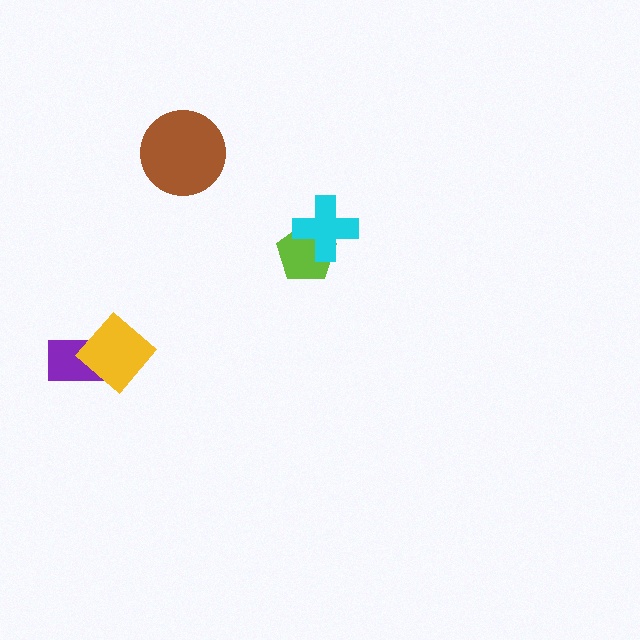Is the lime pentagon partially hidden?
Yes, it is partially covered by another shape.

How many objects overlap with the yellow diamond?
1 object overlaps with the yellow diamond.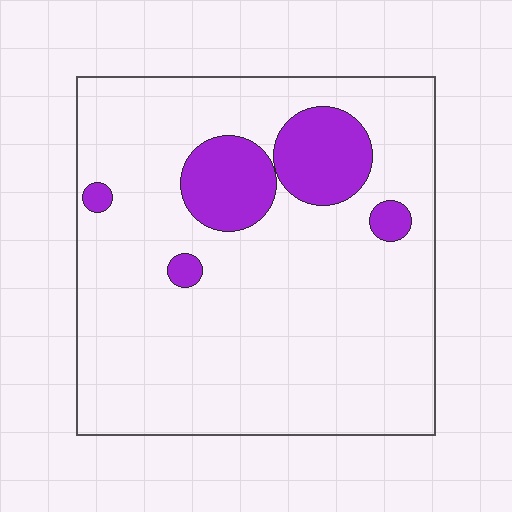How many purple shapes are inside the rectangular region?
5.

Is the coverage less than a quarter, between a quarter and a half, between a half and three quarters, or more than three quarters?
Less than a quarter.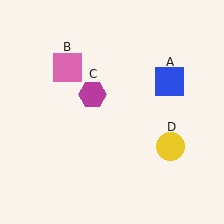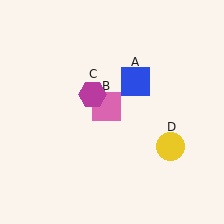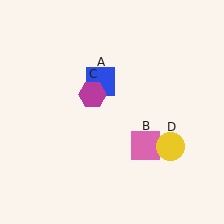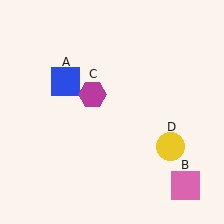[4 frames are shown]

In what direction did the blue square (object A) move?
The blue square (object A) moved left.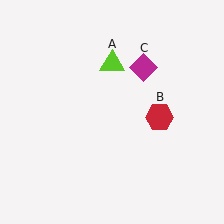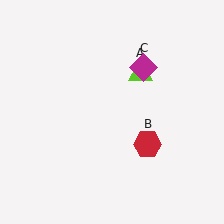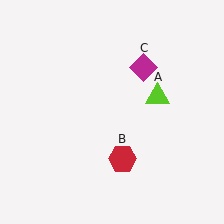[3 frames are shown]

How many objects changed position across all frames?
2 objects changed position: lime triangle (object A), red hexagon (object B).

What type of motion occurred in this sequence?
The lime triangle (object A), red hexagon (object B) rotated clockwise around the center of the scene.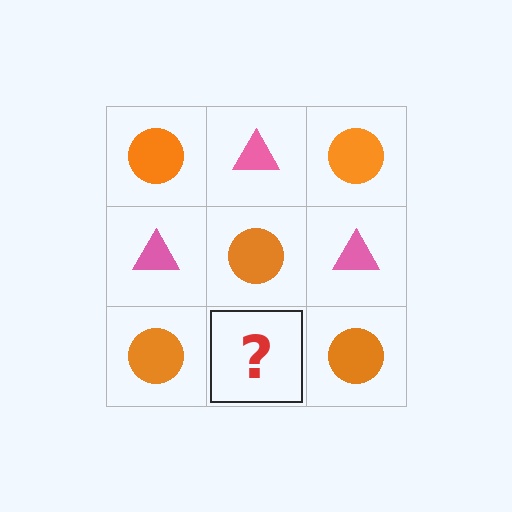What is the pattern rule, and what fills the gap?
The rule is that it alternates orange circle and pink triangle in a checkerboard pattern. The gap should be filled with a pink triangle.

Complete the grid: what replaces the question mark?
The question mark should be replaced with a pink triangle.